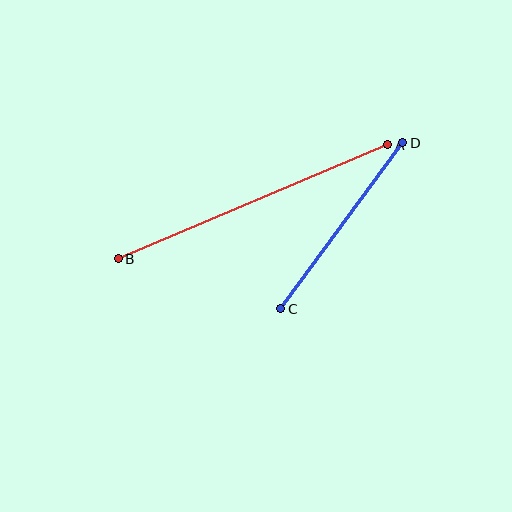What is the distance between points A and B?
The distance is approximately 293 pixels.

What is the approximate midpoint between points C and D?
The midpoint is at approximately (342, 226) pixels.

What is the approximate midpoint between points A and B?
The midpoint is at approximately (253, 202) pixels.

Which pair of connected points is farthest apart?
Points A and B are farthest apart.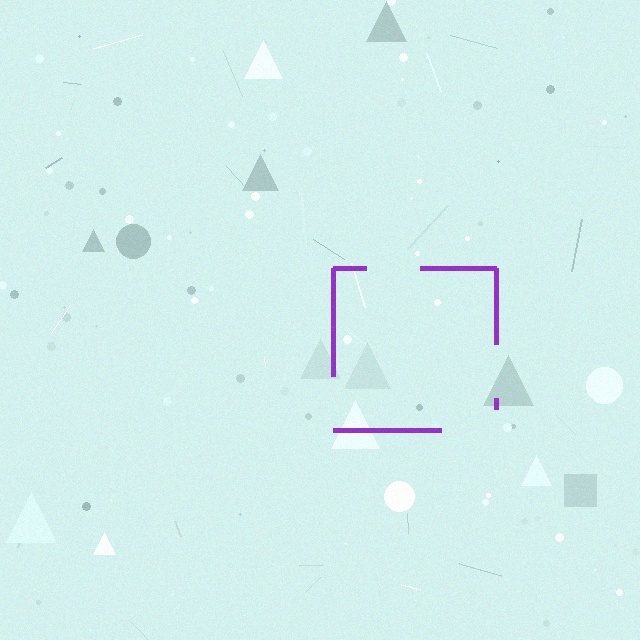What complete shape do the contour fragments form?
The contour fragments form a square.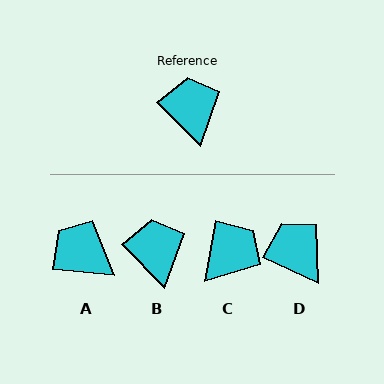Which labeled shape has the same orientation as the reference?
B.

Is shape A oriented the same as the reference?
No, it is off by about 40 degrees.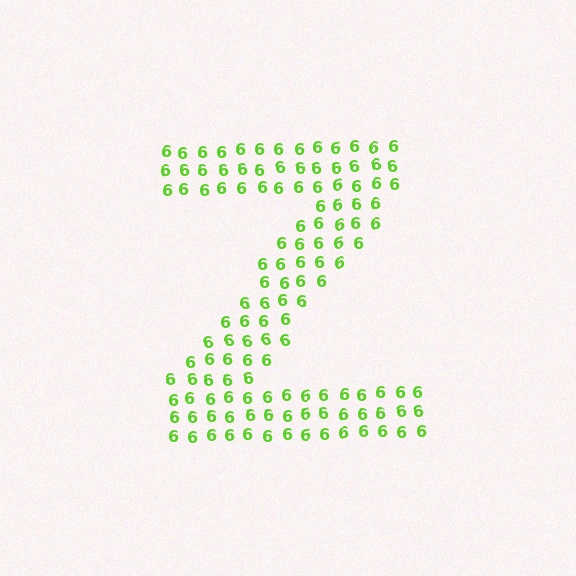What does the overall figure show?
The overall figure shows the letter Z.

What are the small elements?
The small elements are digit 6's.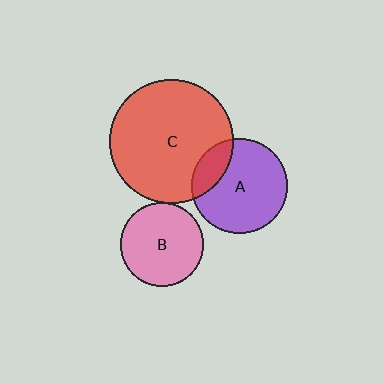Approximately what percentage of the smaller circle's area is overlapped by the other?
Approximately 20%.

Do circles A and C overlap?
Yes.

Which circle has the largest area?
Circle C (red).